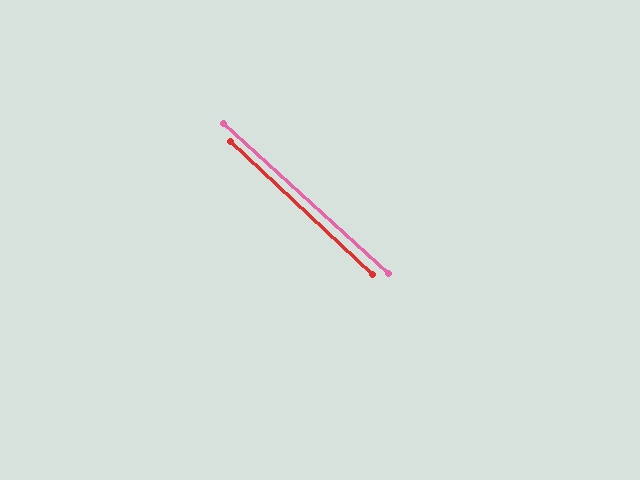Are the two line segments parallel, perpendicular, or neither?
Parallel — their directions differ by only 0.9°.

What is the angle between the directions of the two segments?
Approximately 1 degree.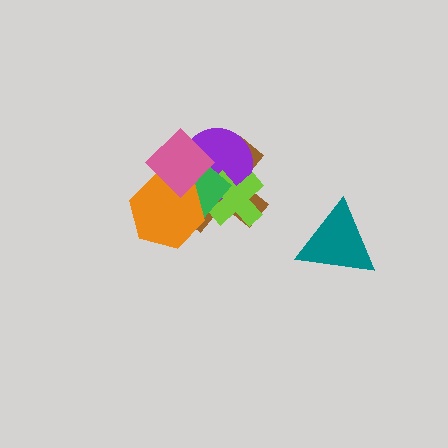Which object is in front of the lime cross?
The green diamond is in front of the lime cross.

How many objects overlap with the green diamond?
5 objects overlap with the green diamond.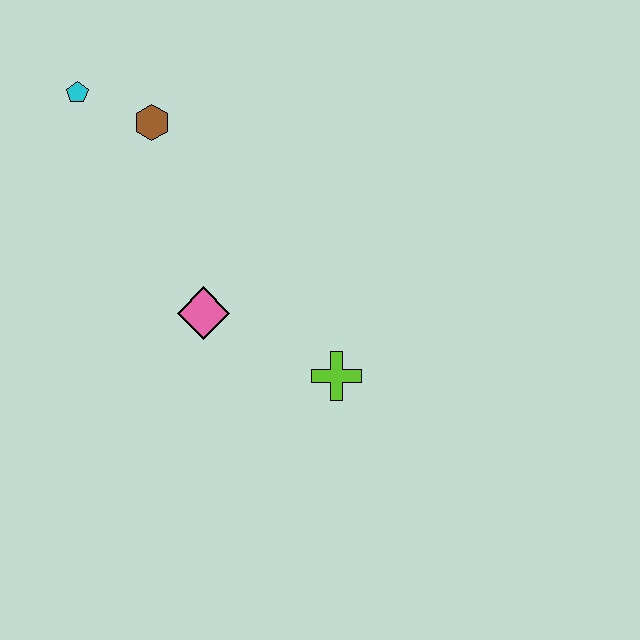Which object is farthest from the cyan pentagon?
The lime cross is farthest from the cyan pentagon.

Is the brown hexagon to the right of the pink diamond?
No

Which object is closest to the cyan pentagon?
The brown hexagon is closest to the cyan pentagon.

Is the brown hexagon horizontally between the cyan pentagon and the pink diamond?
Yes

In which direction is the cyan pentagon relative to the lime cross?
The cyan pentagon is above the lime cross.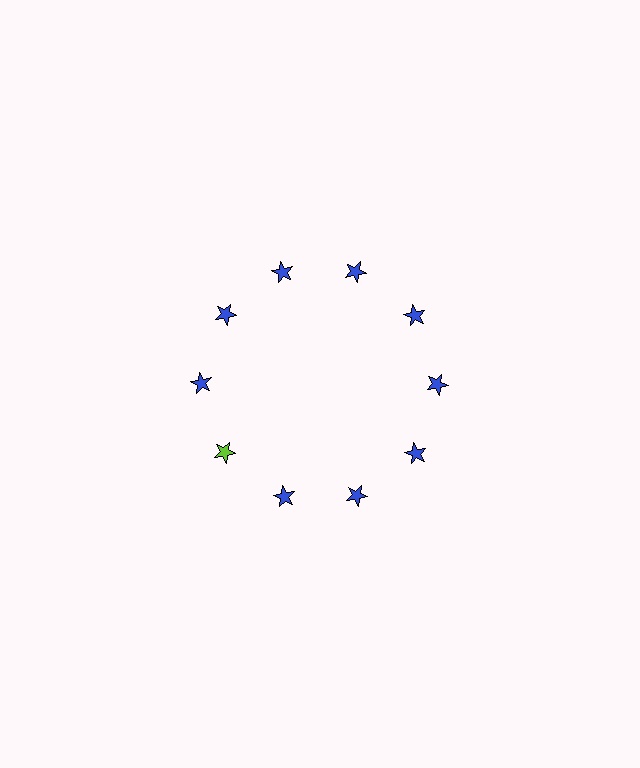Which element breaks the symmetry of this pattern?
The lime star at roughly the 8 o'clock position breaks the symmetry. All other shapes are blue stars.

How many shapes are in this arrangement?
There are 10 shapes arranged in a ring pattern.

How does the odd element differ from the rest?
It has a different color: lime instead of blue.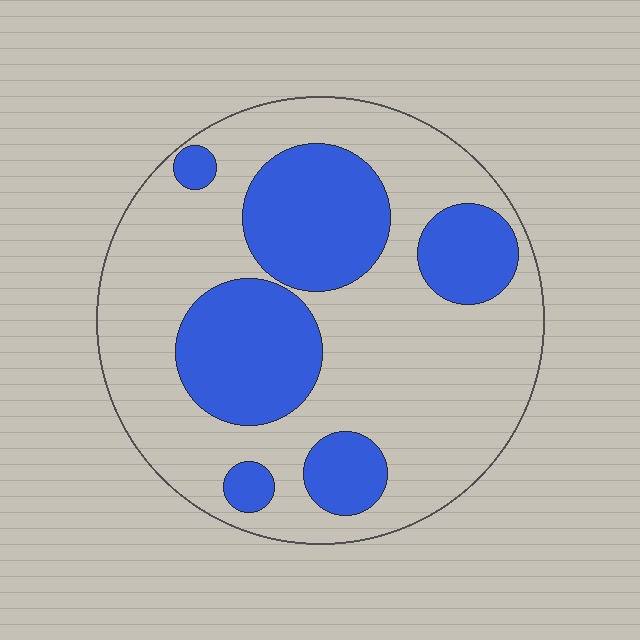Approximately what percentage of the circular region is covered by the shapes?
Approximately 35%.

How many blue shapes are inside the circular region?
6.